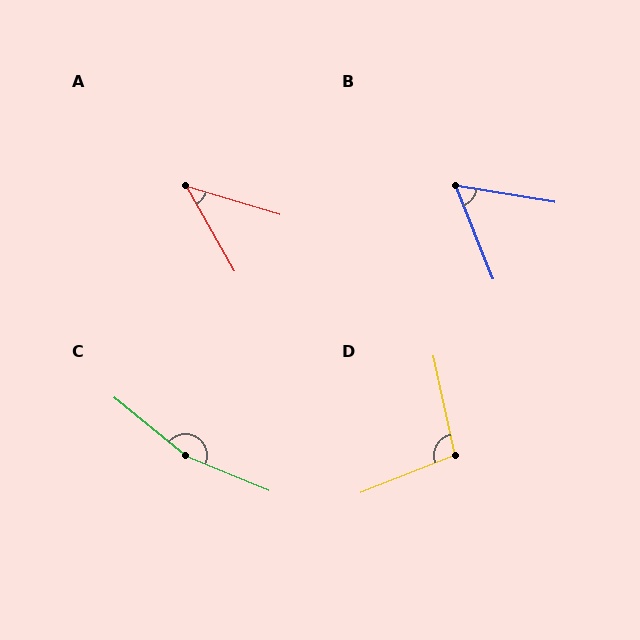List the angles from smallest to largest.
A (43°), B (59°), D (99°), C (163°).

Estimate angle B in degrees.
Approximately 59 degrees.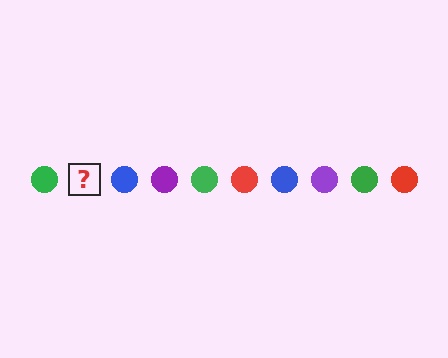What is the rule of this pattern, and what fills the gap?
The rule is that the pattern cycles through green, red, blue, purple circles. The gap should be filled with a red circle.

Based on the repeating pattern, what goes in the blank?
The blank should be a red circle.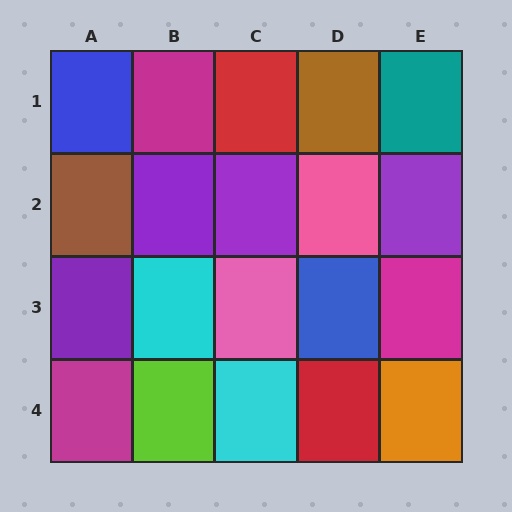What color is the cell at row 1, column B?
Magenta.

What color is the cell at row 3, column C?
Pink.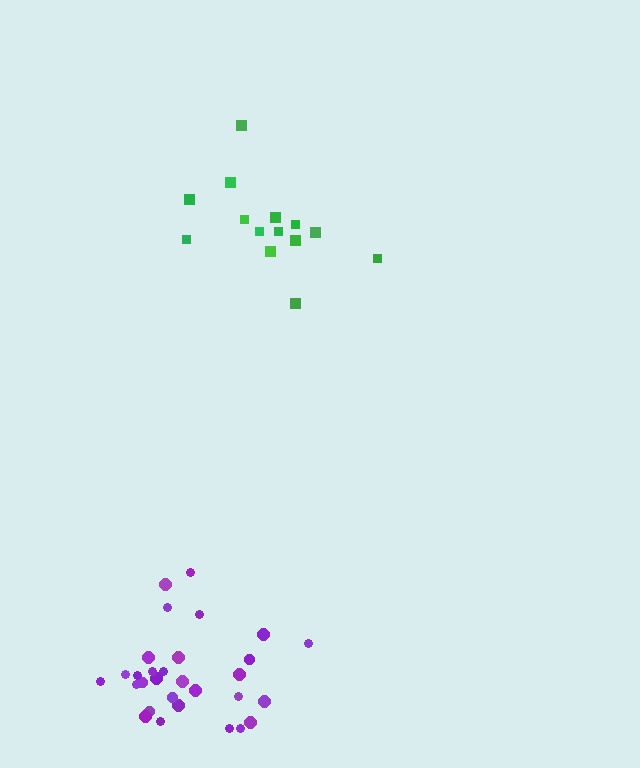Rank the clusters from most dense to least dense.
purple, green.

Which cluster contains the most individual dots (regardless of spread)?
Purple (31).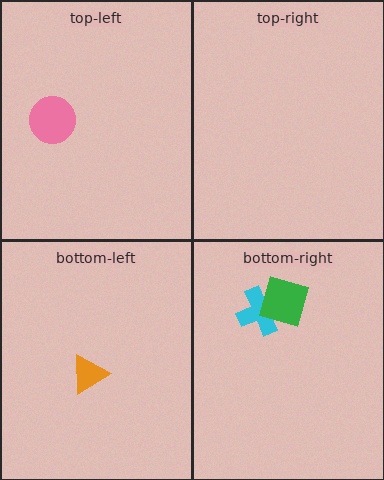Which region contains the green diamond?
The bottom-right region.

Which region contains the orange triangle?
The bottom-left region.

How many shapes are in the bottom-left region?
1.